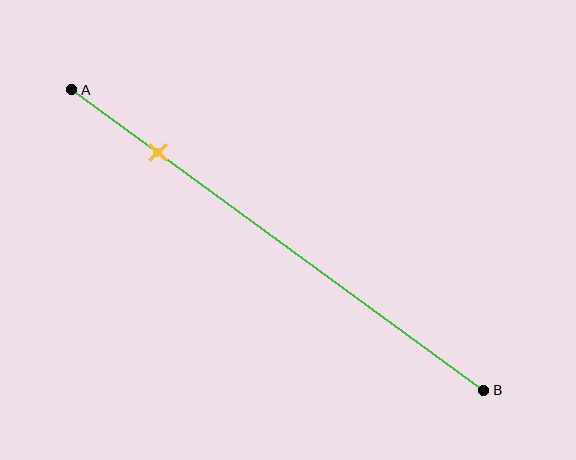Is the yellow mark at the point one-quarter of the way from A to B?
No, the mark is at about 20% from A, not at the 25% one-quarter point.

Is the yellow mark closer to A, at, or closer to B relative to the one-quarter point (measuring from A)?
The yellow mark is closer to point A than the one-quarter point of segment AB.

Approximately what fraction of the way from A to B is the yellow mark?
The yellow mark is approximately 20% of the way from A to B.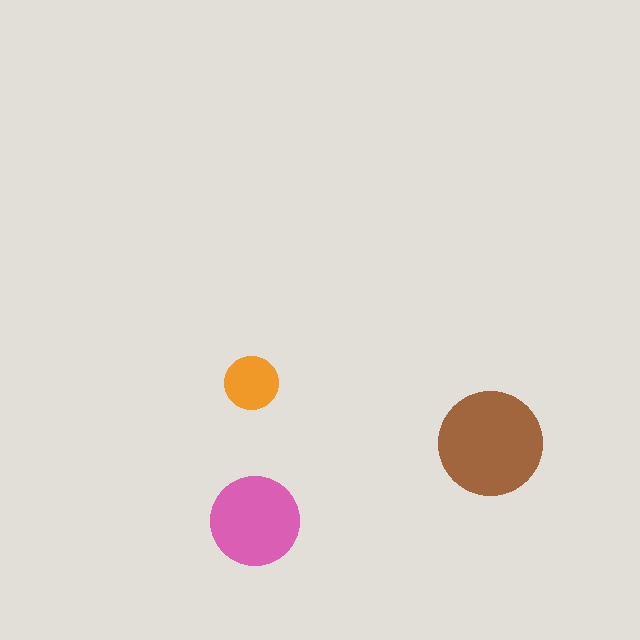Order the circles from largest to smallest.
the brown one, the pink one, the orange one.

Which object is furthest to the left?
The orange circle is leftmost.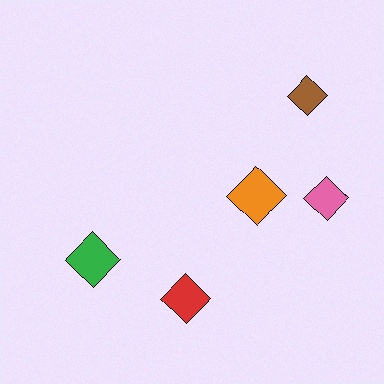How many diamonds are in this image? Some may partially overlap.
There are 5 diamonds.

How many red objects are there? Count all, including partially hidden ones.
There is 1 red object.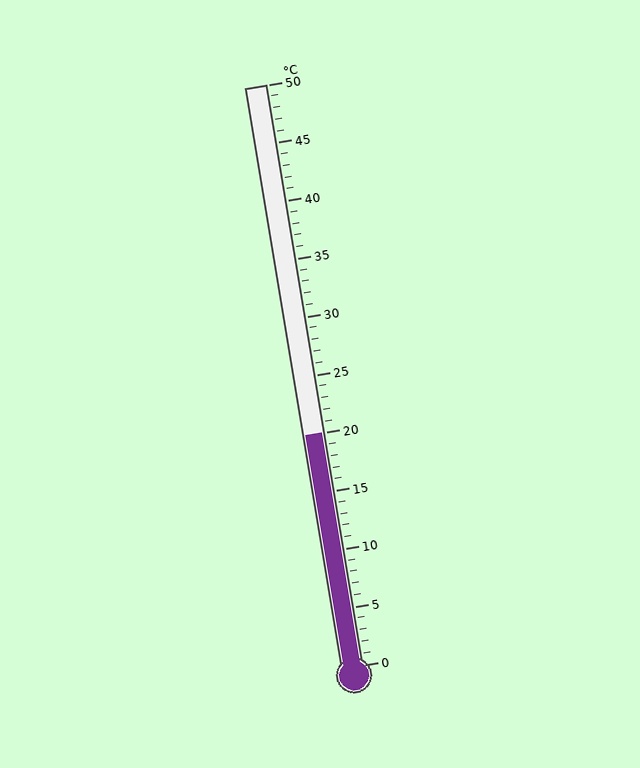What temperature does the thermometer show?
The thermometer shows approximately 20°C.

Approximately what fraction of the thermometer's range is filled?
The thermometer is filled to approximately 40% of its range.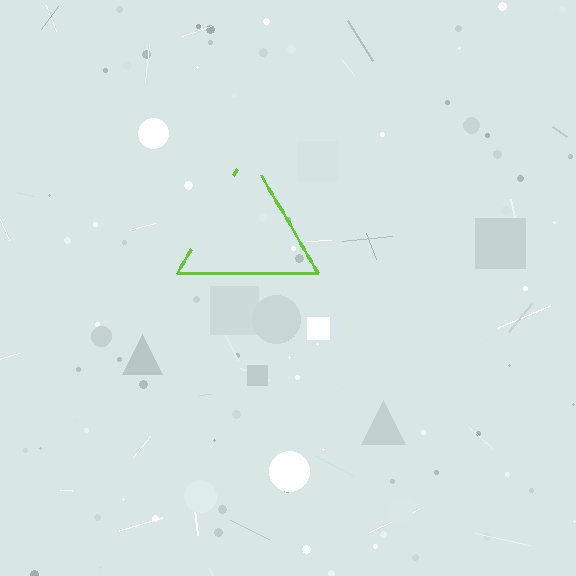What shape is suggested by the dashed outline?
The dashed outline suggests a triangle.